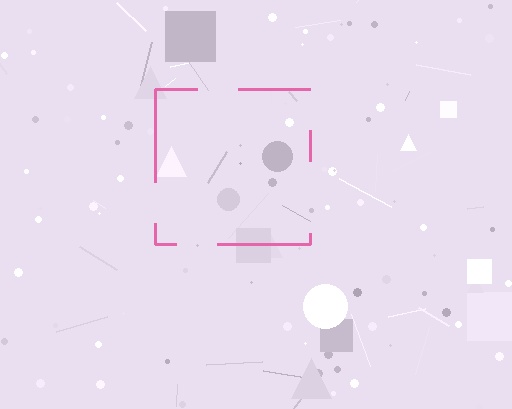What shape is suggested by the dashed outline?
The dashed outline suggests a square.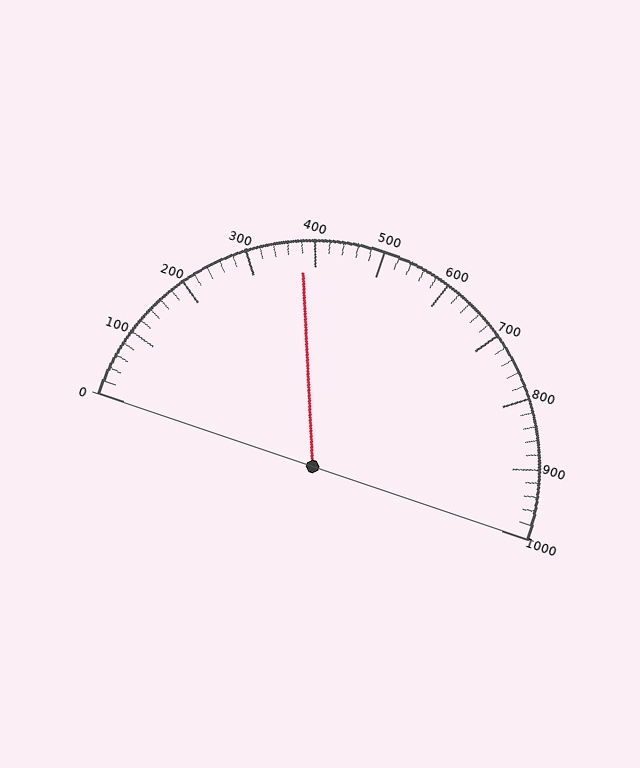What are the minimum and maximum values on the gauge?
The gauge ranges from 0 to 1000.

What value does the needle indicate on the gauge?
The needle indicates approximately 380.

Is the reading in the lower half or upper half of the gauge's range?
The reading is in the lower half of the range (0 to 1000).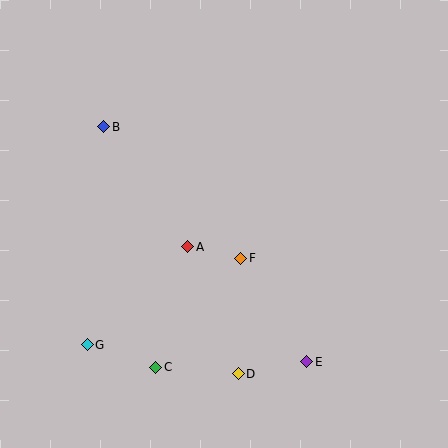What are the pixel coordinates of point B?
Point B is at (104, 127).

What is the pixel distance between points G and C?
The distance between G and C is 73 pixels.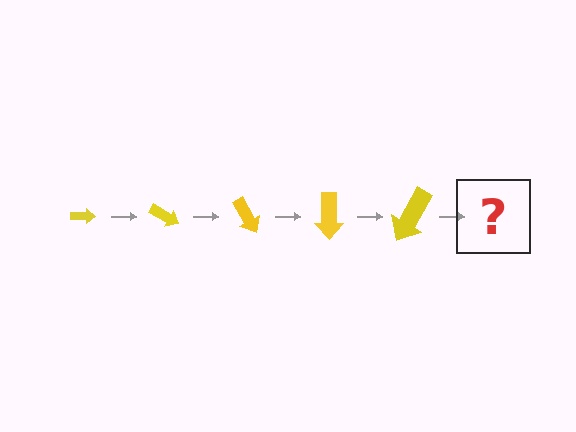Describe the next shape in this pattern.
It should be an arrow, larger than the previous one and rotated 150 degrees from the start.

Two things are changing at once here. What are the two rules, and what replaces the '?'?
The two rules are that the arrow grows larger each step and it rotates 30 degrees each step. The '?' should be an arrow, larger than the previous one and rotated 150 degrees from the start.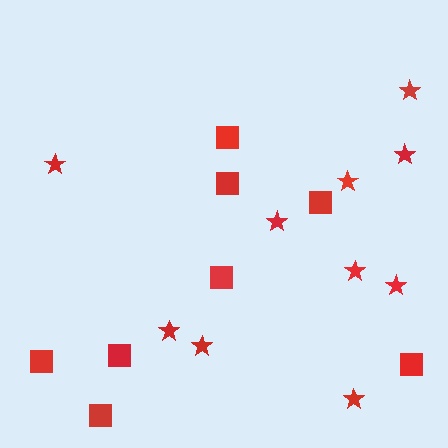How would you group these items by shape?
There are 2 groups: one group of squares (8) and one group of stars (10).